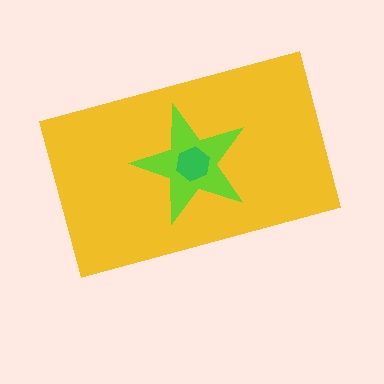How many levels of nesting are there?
3.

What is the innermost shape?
The green hexagon.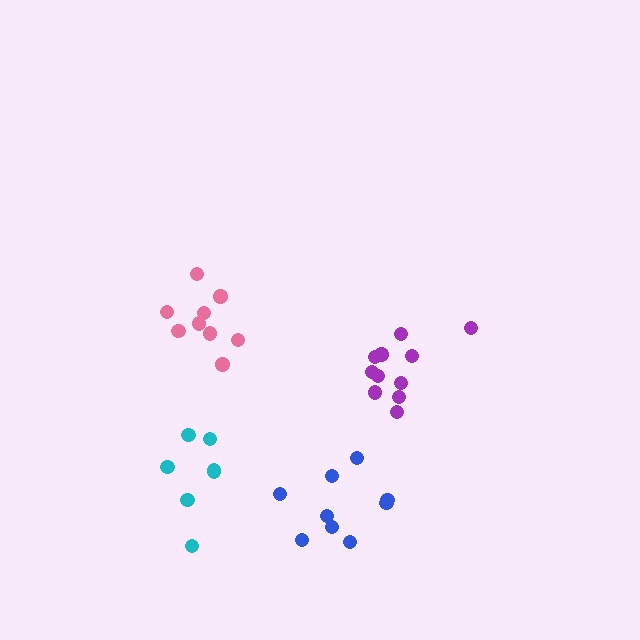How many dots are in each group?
Group 1: 9 dots, Group 2: 11 dots, Group 3: 9 dots, Group 4: 7 dots (36 total).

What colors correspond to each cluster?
The clusters are colored: blue, purple, pink, cyan.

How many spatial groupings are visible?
There are 4 spatial groupings.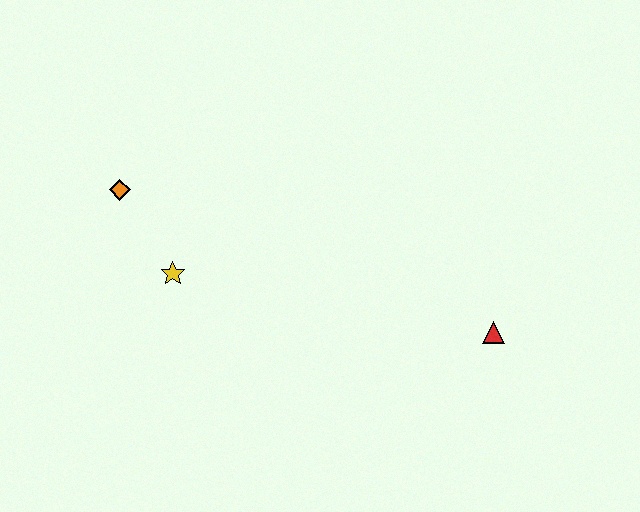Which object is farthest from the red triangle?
The orange diamond is farthest from the red triangle.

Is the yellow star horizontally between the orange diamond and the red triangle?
Yes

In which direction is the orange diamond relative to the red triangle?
The orange diamond is to the left of the red triangle.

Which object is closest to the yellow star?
The orange diamond is closest to the yellow star.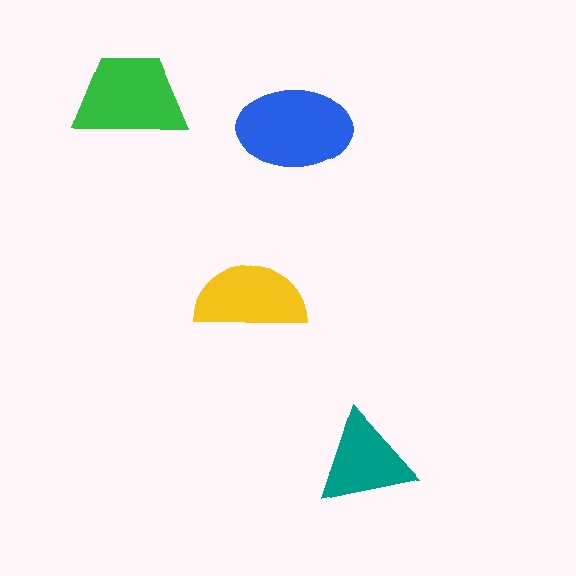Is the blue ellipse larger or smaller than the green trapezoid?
Larger.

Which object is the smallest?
The teal triangle.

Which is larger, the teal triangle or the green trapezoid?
The green trapezoid.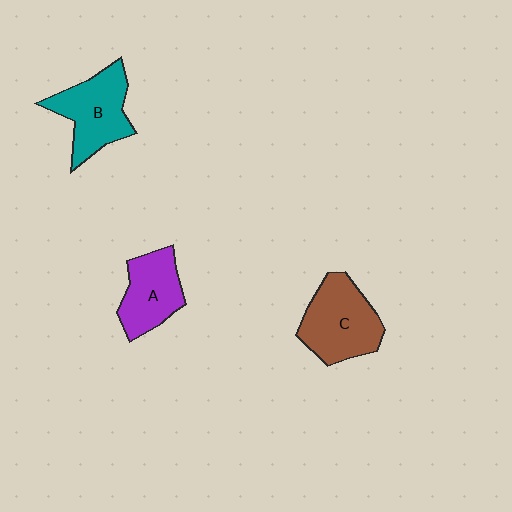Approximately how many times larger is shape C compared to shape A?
Approximately 1.3 times.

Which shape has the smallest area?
Shape A (purple).